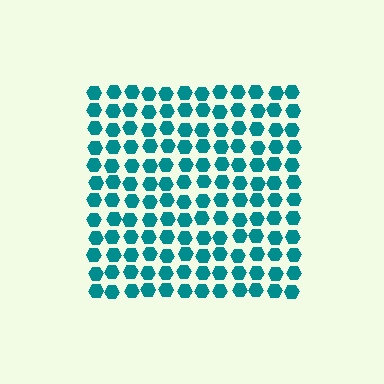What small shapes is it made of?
It is made of small hexagons.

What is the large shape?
The large shape is a square.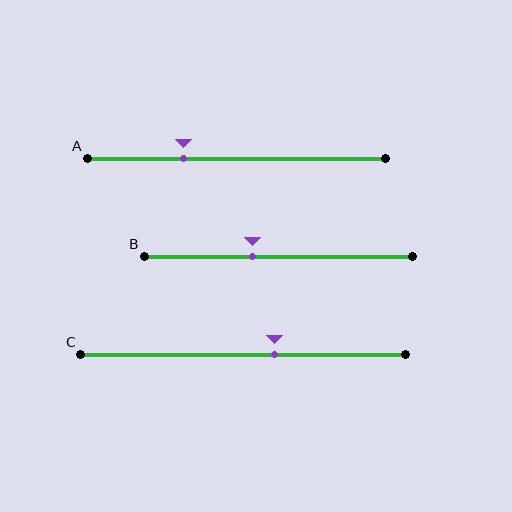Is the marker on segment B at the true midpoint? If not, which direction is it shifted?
No, the marker on segment B is shifted to the left by about 10% of the segment length.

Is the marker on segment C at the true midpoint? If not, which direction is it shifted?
No, the marker on segment C is shifted to the right by about 9% of the segment length.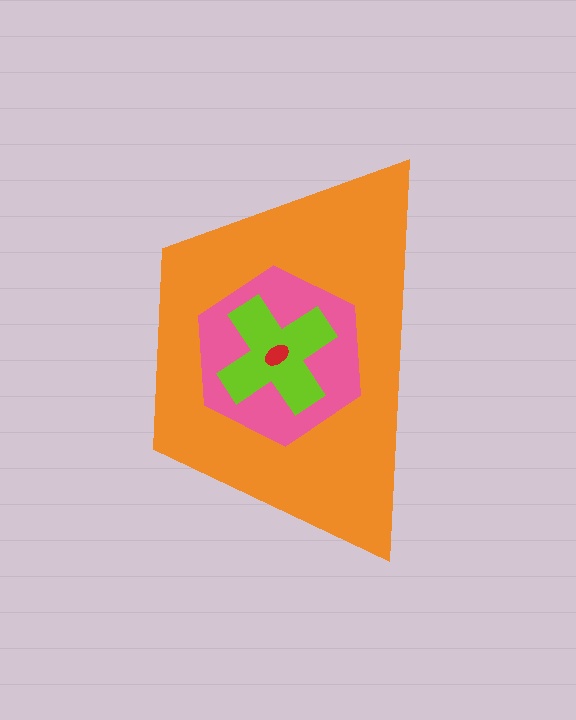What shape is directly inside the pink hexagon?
The lime cross.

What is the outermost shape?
The orange trapezoid.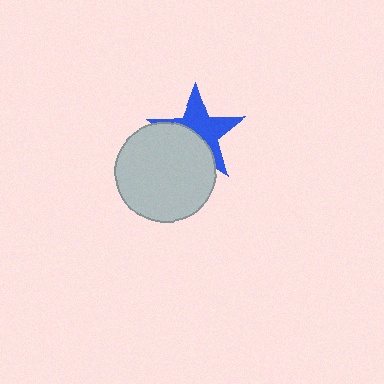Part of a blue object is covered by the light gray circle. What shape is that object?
It is a star.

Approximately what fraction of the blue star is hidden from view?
Roughly 45% of the blue star is hidden behind the light gray circle.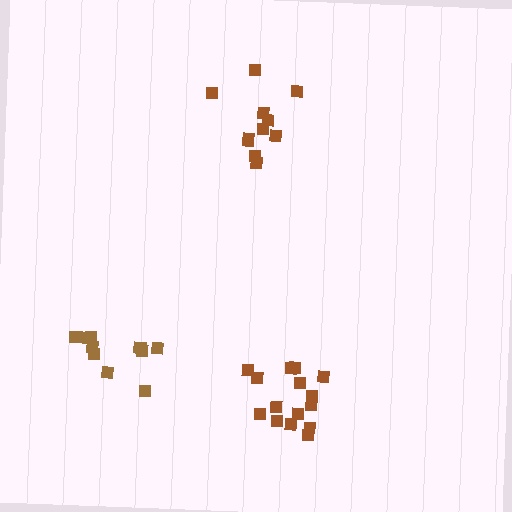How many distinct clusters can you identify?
There are 3 distinct clusters.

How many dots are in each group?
Group 1: 15 dots, Group 2: 11 dots, Group 3: 10 dots (36 total).